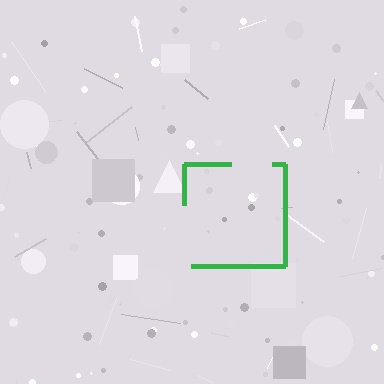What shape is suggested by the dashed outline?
The dashed outline suggests a square.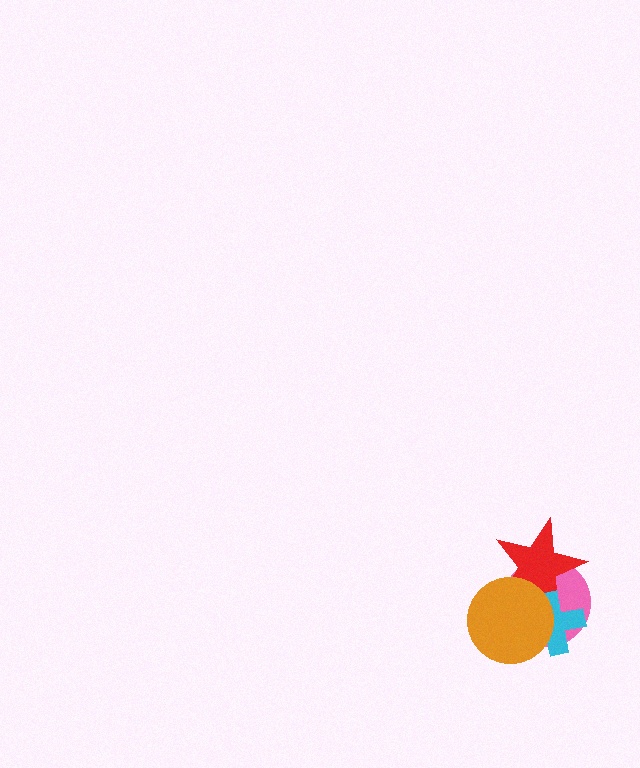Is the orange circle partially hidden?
No, no other shape covers it.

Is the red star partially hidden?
Yes, it is partially covered by another shape.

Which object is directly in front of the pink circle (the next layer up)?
The red star is directly in front of the pink circle.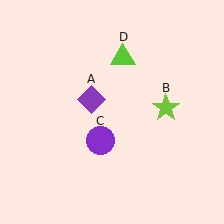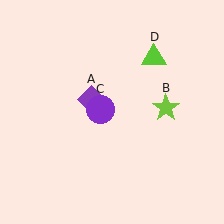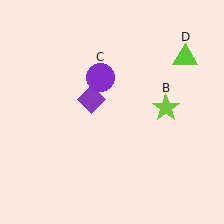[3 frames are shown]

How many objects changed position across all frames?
2 objects changed position: purple circle (object C), lime triangle (object D).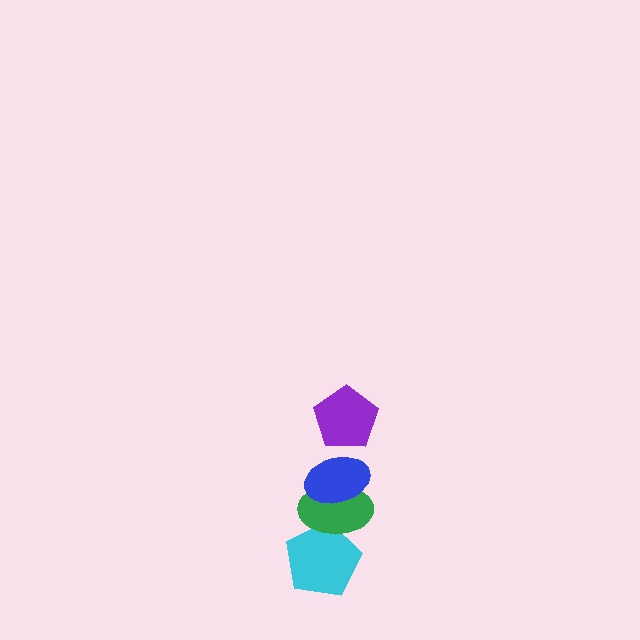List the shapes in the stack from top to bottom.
From top to bottom: the purple pentagon, the blue ellipse, the green ellipse, the cyan pentagon.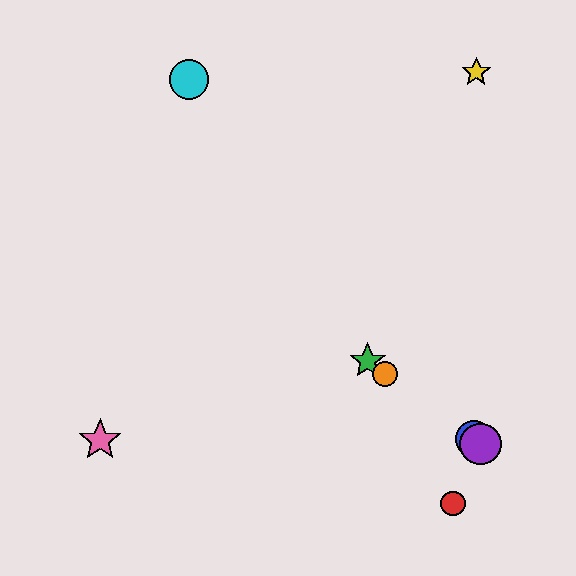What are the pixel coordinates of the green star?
The green star is at (368, 361).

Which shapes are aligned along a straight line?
The blue circle, the green star, the purple circle, the orange circle are aligned along a straight line.